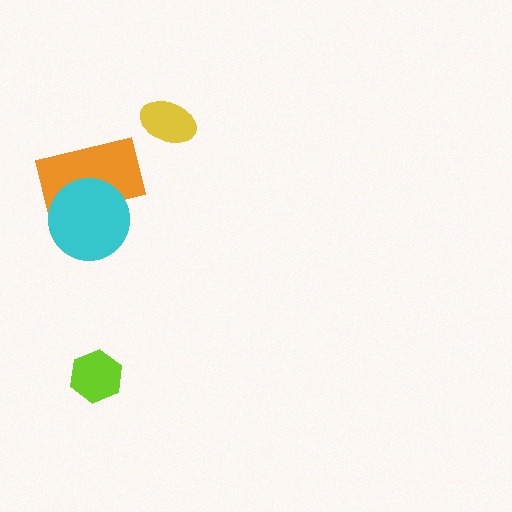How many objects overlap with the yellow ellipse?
0 objects overlap with the yellow ellipse.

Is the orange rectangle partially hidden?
Yes, it is partially covered by another shape.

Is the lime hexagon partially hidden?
No, no other shape covers it.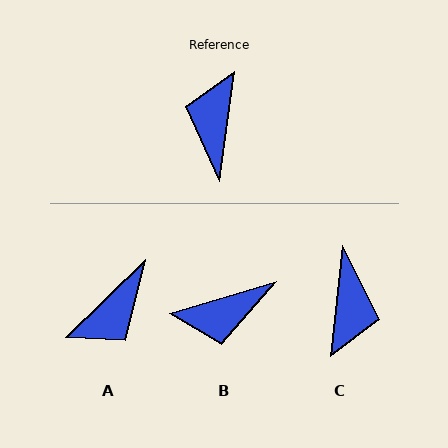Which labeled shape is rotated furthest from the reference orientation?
C, about 178 degrees away.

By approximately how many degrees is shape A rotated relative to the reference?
Approximately 142 degrees counter-clockwise.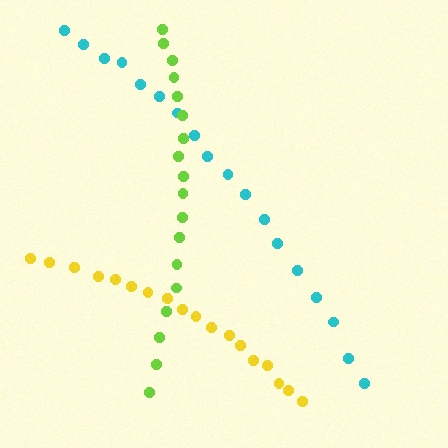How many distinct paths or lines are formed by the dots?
There are 3 distinct paths.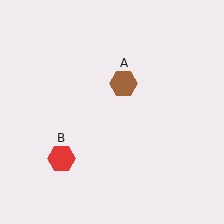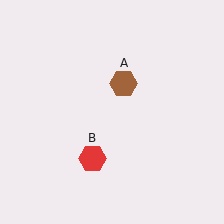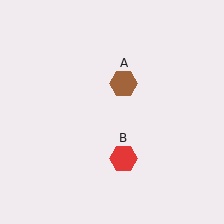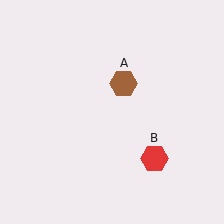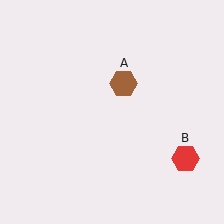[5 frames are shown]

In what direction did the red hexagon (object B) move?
The red hexagon (object B) moved right.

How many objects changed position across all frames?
1 object changed position: red hexagon (object B).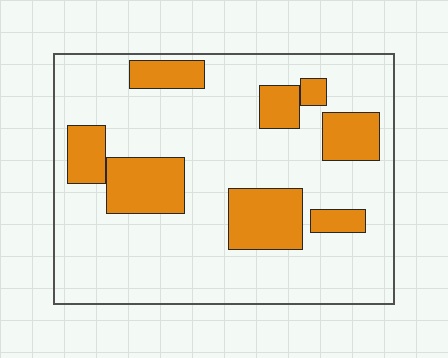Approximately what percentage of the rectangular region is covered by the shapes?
Approximately 25%.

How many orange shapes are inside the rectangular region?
8.